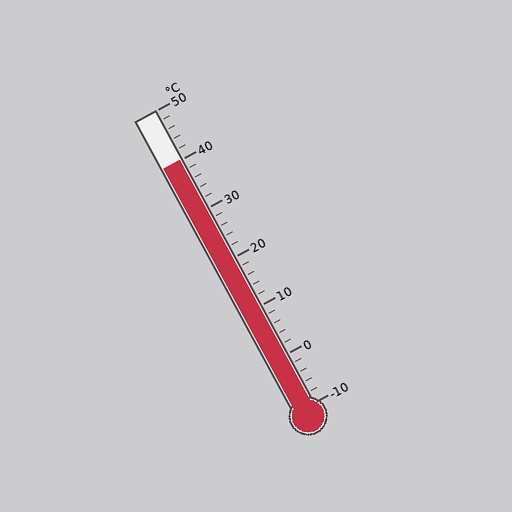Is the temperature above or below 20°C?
The temperature is above 20°C.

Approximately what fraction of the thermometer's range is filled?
The thermometer is filled to approximately 85% of its range.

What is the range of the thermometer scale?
The thermometer scale ranges from -10°C to 50°C.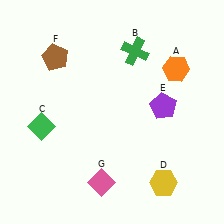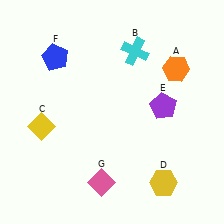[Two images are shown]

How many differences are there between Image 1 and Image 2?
There are 3 differences between the two images.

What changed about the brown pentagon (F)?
In Image 1, F is brown. In Image 2, it changed to blue.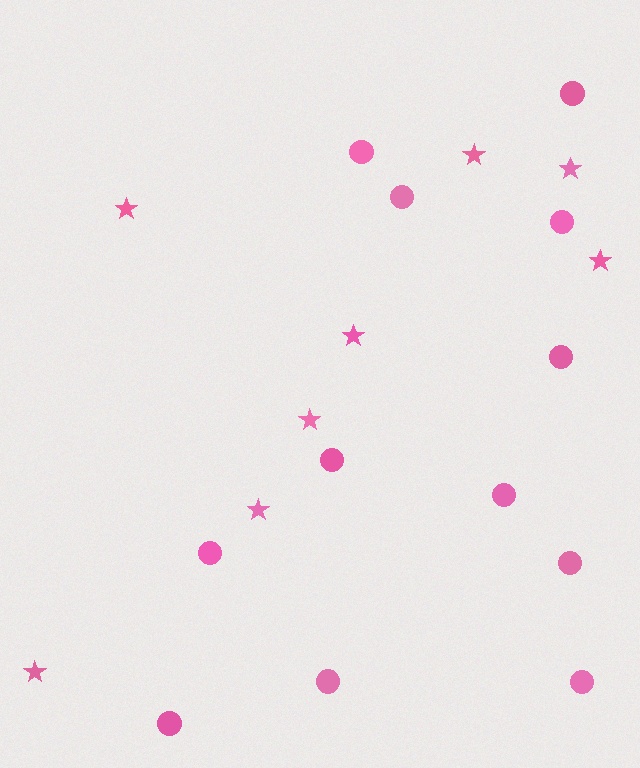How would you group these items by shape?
There are 2 groups: one group of stars (8) and one group of circles (12).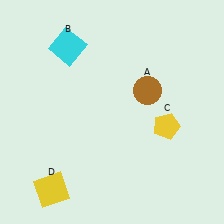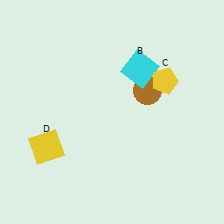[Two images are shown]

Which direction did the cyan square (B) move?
The cyan square (B) moved right.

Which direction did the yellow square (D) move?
The yellow square (D) moved up.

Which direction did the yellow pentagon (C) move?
The yellow pentagon (C) moved up.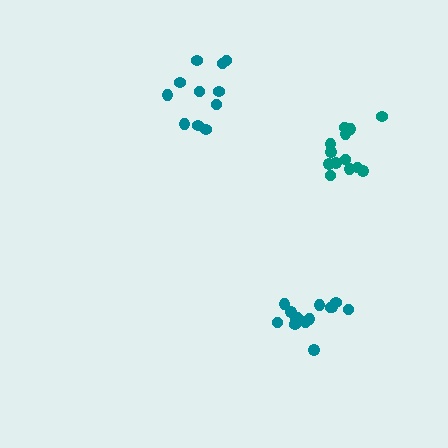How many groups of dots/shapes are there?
There are 3 groups.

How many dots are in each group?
Group 1: 14 dots, Group 2: 13 dots, Group 3: 11 dots (38 total).